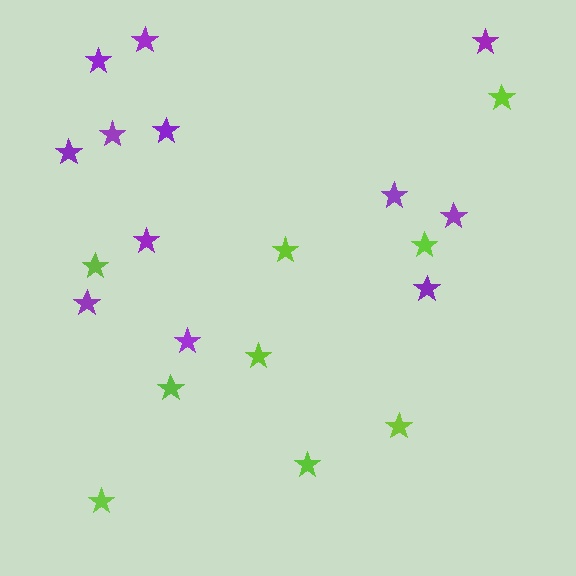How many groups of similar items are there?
There are 2 groups: one group of purple stars (12) and one group of lime stars (9).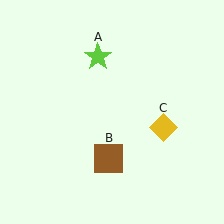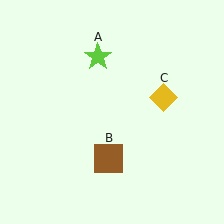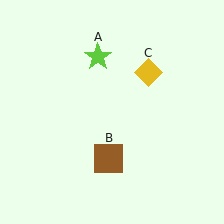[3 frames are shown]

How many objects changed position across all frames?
1 object changed position: yellow diamond (object C).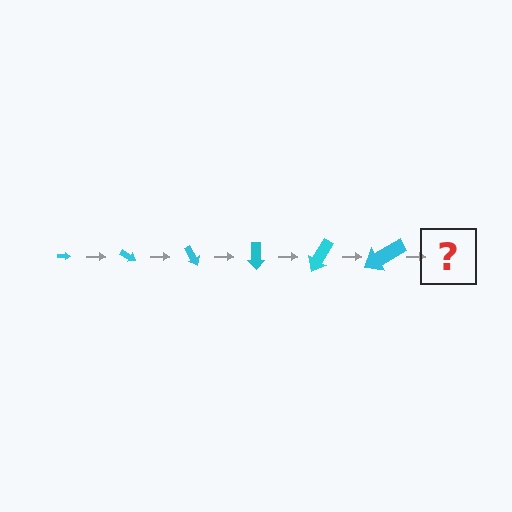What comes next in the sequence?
The next element should be an arrow, larger than the previous one and rotated 180 degrees from the start.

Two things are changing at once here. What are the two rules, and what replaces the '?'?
The two rules are that the arrow grows larger each step and it rotates 30 degrees each step. The '?' should be an arrow, larger than the previous one and rotated 180 degrees from the start.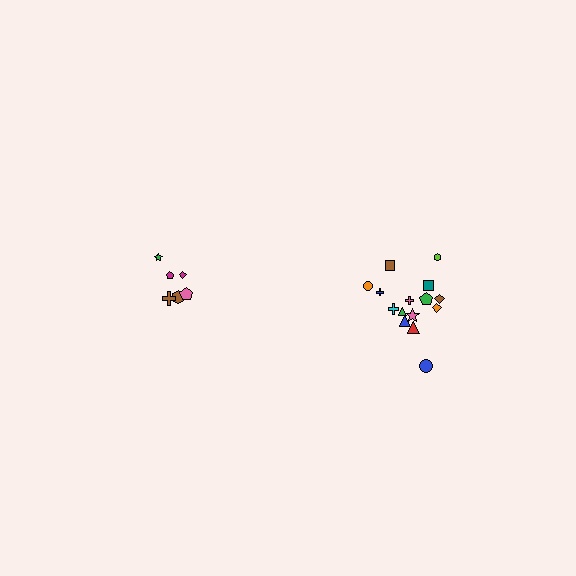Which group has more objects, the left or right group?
The right group.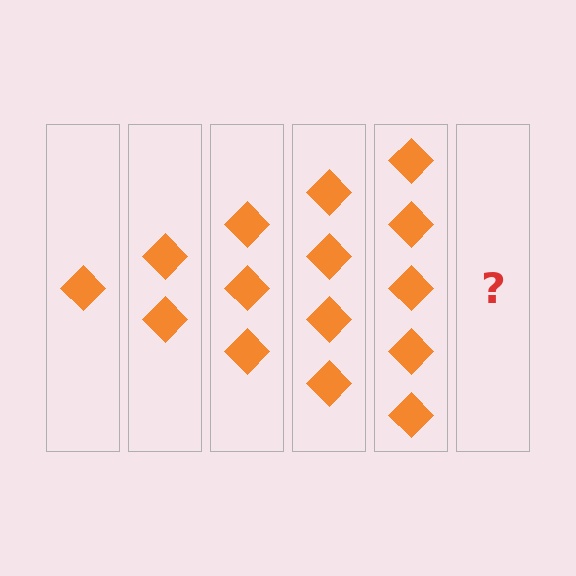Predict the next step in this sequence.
The next step is 6 diamonds.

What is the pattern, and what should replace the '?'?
The pattern is that each step adds one more diamond. The '?' should be 6 diamonds.